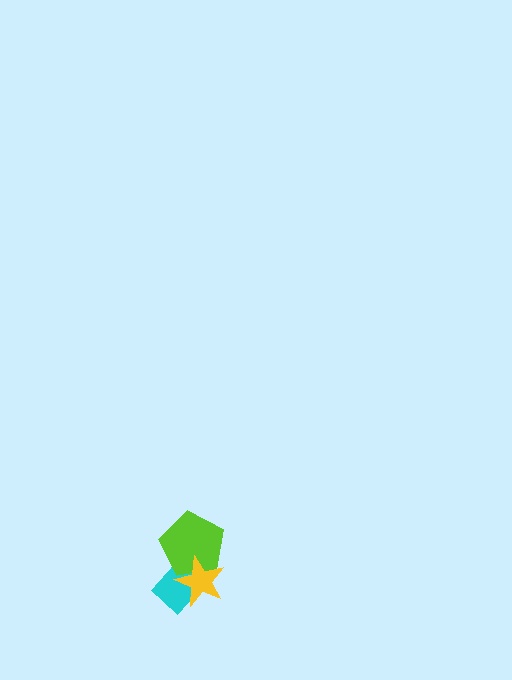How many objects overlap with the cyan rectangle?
2 objects overlap with the cyan rectangle.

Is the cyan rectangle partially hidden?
Yes, it is partially covered by another shape.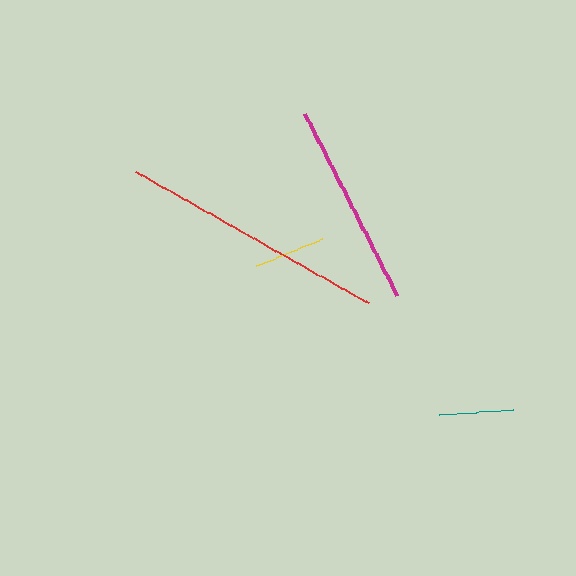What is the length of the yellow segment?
The yellow segment is approximately 71 pixels long.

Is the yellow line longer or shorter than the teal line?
The teal line is longer than the yellow line.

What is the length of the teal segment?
The teal segment is approximately 75 pixels long.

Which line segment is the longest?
The red line is the longest at approximately 268 pixels.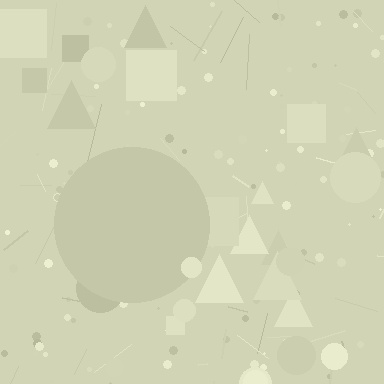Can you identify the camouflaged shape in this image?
The camouflaged shape is a circle.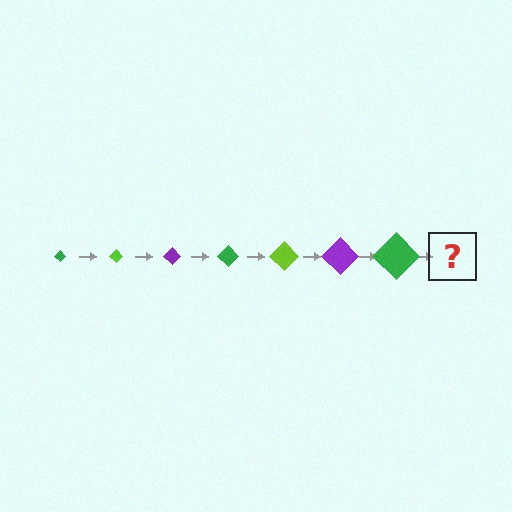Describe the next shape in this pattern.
It should be a lime diamond, larger than the previous one.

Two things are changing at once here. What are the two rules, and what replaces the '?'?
The two rules are that the diamond grows larger each step and the color cycles through green, lime, and purple. The '?' should be a lime diamond, larger than the previous one.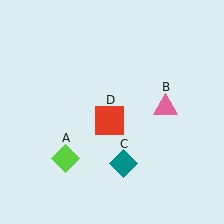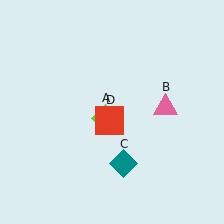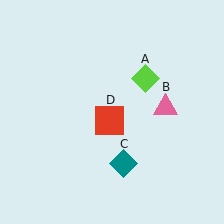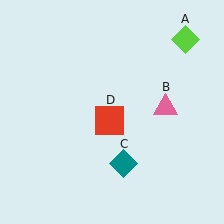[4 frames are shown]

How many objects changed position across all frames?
1 object changed position: lime diamond (object A).